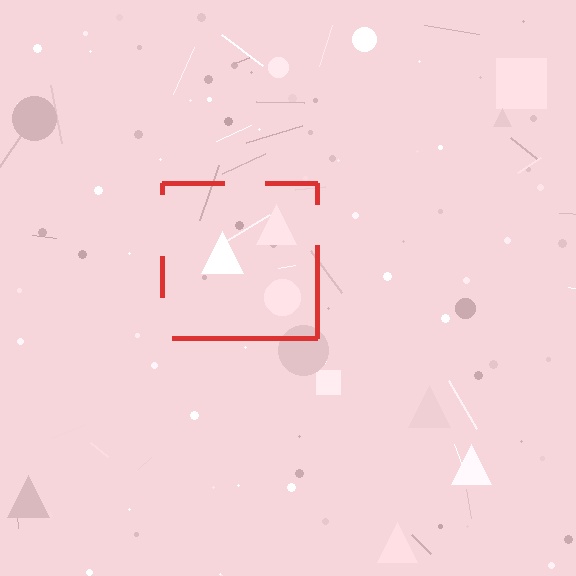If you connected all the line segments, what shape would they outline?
They would outline a square.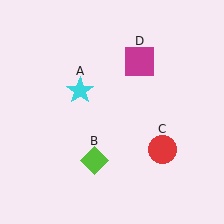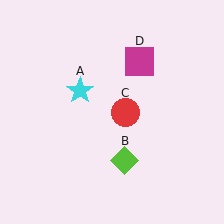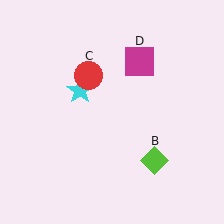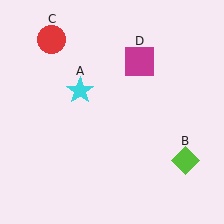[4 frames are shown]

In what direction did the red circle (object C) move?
The red circle (object C) moved up and to the left.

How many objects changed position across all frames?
2 objects changed position: lime diamond (object B), red circle (object C).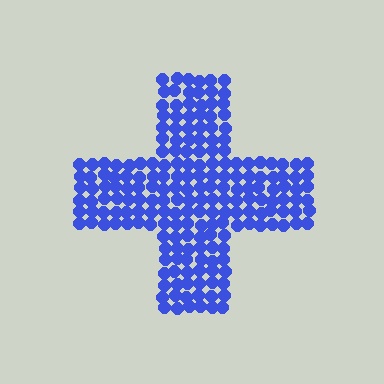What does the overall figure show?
The overall figure shows a cross.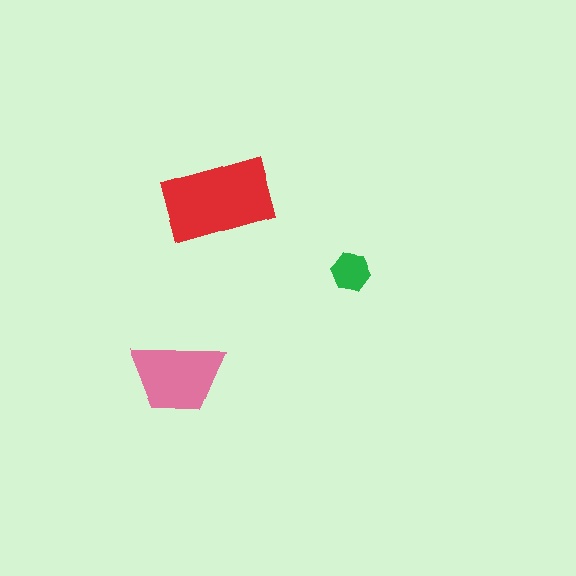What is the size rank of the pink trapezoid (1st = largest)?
2nd.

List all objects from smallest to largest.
The green hexagon, the pink trapezoid, the red rectangle.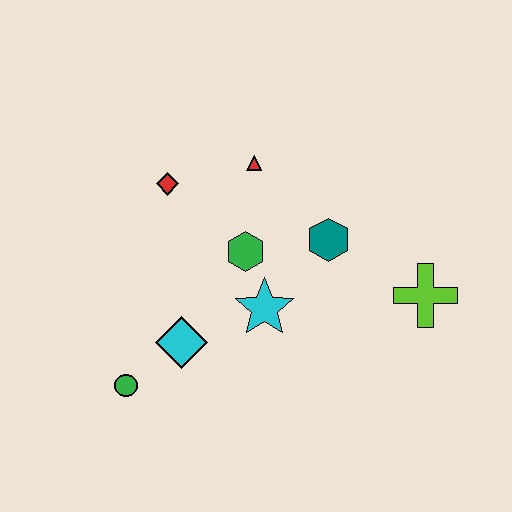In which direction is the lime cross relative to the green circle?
The lime cross is to the right of the green circle.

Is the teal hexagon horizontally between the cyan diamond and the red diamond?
No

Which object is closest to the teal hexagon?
The green hexagon is closest to the teal hexagon.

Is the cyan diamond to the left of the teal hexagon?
Yes